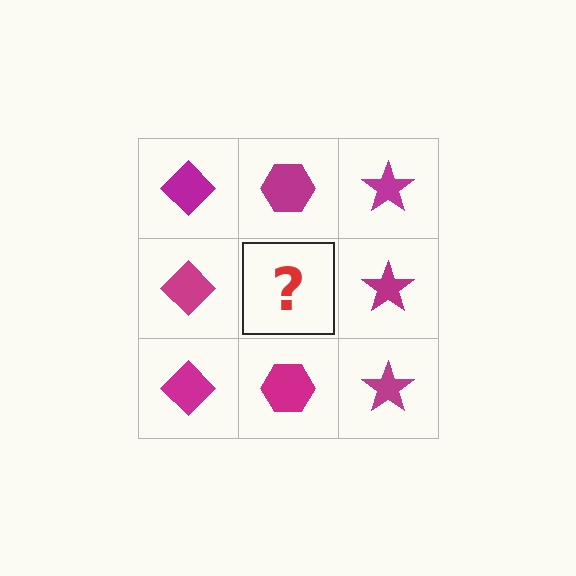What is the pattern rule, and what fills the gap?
The rule is that each column has a consistent shape. The gap should be filled with a magenta hexagon.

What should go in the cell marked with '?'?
The missing cell should contain a magenta hexagon.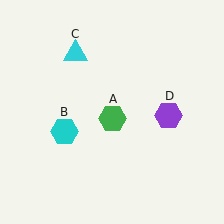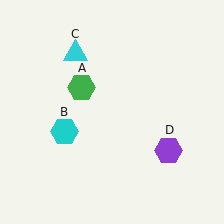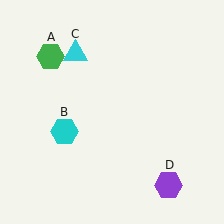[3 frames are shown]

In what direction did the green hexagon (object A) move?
The green hexagon (object A) moved up and to the left.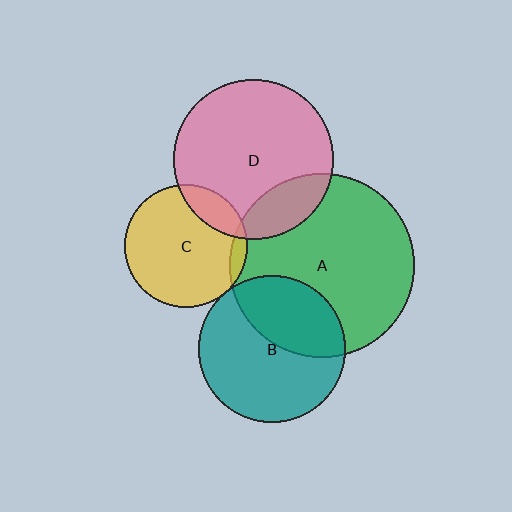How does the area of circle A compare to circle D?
Approximately 1.3 times.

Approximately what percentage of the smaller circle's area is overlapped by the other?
Approximately 15%.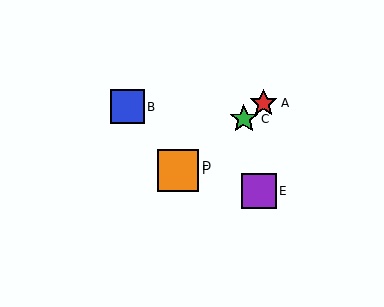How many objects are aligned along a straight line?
4 objects (A, C, D, F) are aligned along a straight line.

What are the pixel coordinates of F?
Object F is at (178, 170).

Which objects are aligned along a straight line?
Objects A, C, D, F are aligned along a straight line.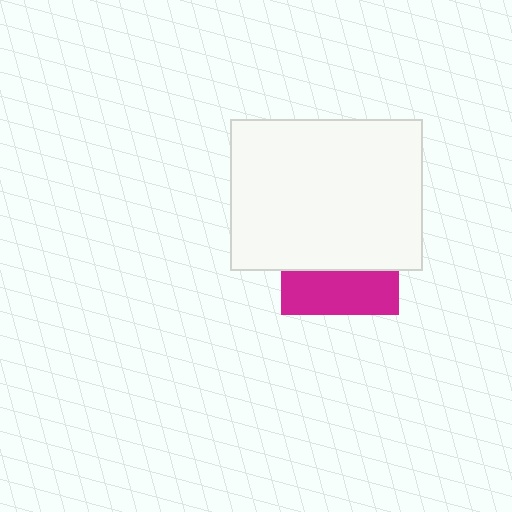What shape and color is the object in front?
The object in front is a white rectangle.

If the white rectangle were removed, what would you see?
You would see the complete magenta square.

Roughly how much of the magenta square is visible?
A small part of it is visible (roughly 37%).